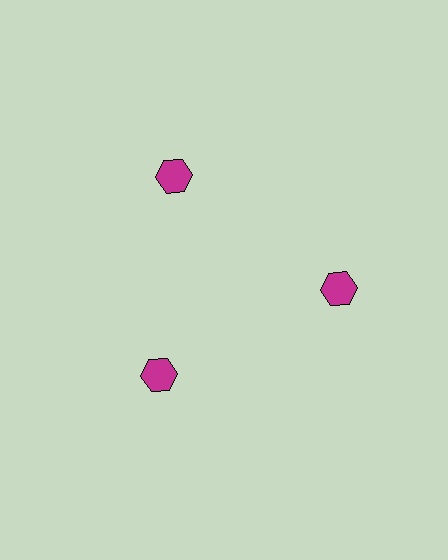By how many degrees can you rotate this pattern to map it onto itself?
The pattern maps onto itself every 120 degrees of rotation.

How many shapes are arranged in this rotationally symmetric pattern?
There are 3 shapes, arranged in 3 groups of 1.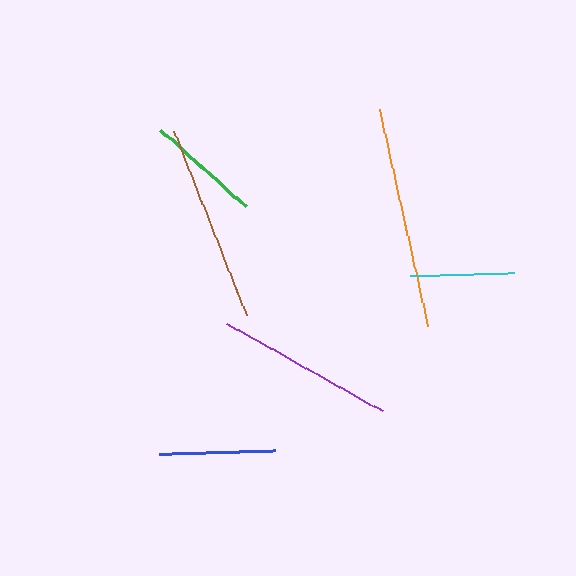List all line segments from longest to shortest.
From longest to shortest: orange, brown, purple, blue, green, cyan.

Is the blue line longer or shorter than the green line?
The blue line is longer than the green line.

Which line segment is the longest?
The orange line is the longest at approximately 222 pixels.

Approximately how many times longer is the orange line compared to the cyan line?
The orange line is approximately 2.1 times the length of the cyan line.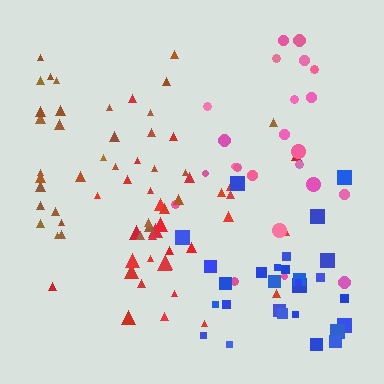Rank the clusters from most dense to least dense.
blue, red, pink, brown.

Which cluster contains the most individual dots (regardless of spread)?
Red (33).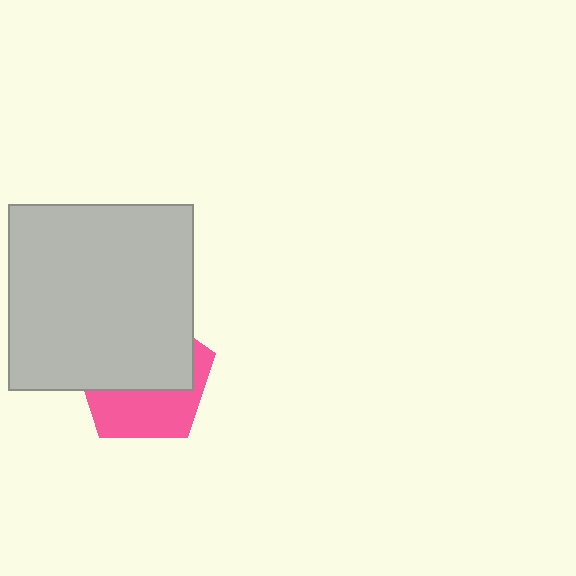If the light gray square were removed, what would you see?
You would see the complete pink pentagon.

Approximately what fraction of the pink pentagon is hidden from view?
Roughly 59% of the pink pentagon is hidden behind the light gray square.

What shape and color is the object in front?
The object in front is a light gray square.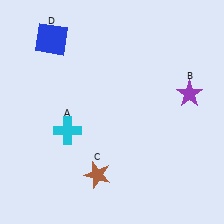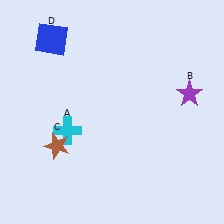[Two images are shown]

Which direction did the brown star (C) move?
The brown star (C) moved left.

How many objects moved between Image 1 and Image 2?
1 object moved between the two images.